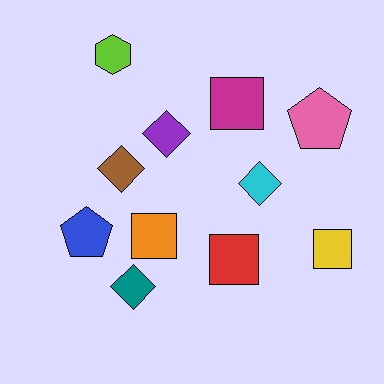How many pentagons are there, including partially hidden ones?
There are 2 pentagons.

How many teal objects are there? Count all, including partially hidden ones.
There is 1 teal object.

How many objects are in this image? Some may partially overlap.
There are 11 objects.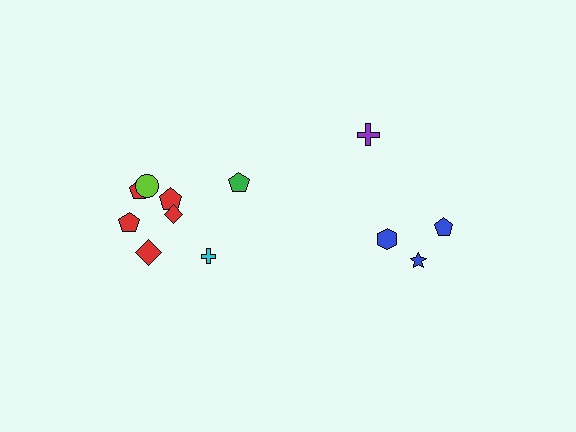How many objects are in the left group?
There are 8 objects.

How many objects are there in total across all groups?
There are 12 objects.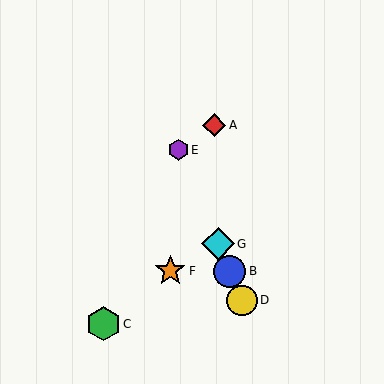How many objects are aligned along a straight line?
4 objects (B, D, E, G) are aligned along a straight line.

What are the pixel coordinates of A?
Object A is at (214, 125).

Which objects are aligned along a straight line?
Objects B, D, E, G are aligned along a straight line.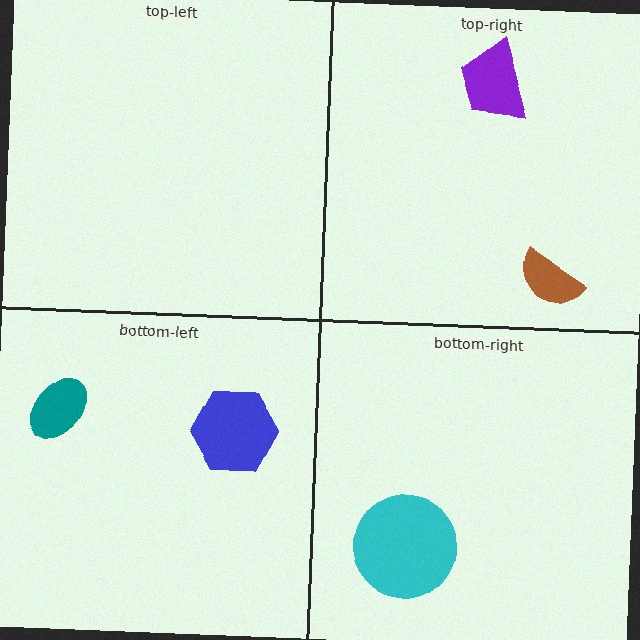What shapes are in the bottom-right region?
The cyan circle.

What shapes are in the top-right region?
The brown semicircle, the purple trapezoid.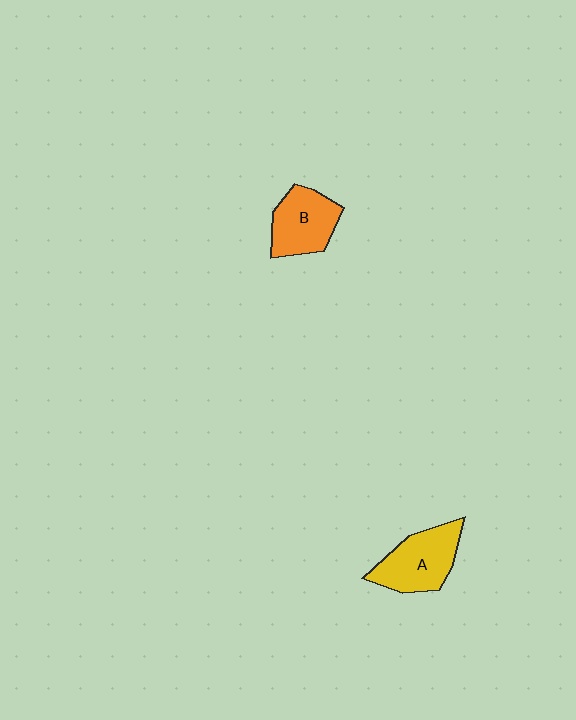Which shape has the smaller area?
Shape B (orange).